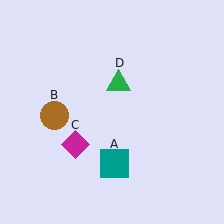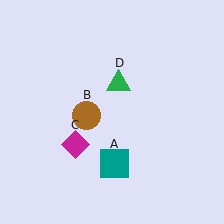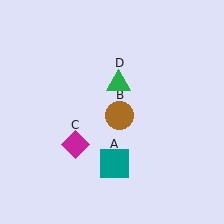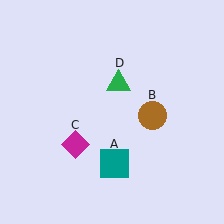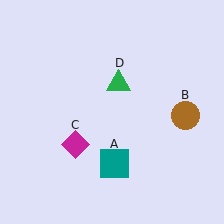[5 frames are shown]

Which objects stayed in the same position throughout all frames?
Teal square (object A) and magenta diamond (object C) and green triangle (object D) remained stationary.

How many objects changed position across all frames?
1 object changed position: brown circle (object B).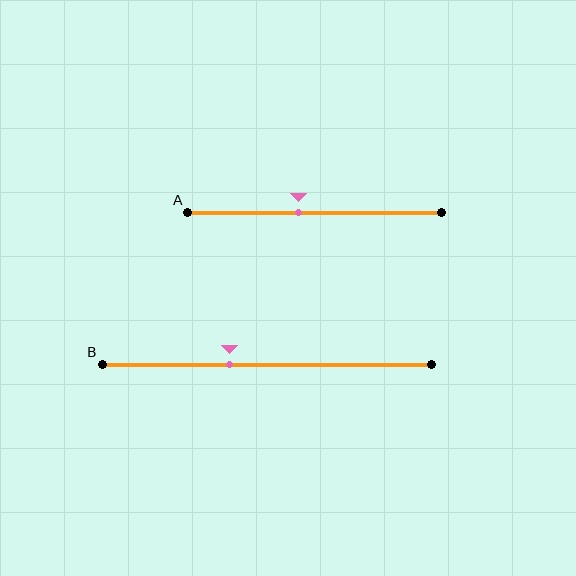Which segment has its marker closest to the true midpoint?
Segment A has its marker closest to the true midpoint.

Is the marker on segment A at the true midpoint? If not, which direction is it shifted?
No, the marker on segment A is shifted to the left by about 6% of the segment length.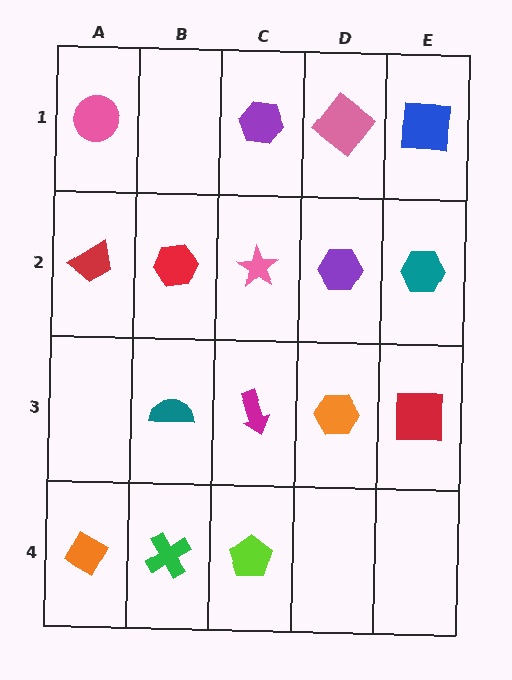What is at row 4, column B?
A green cross.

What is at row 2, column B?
A red hexagon.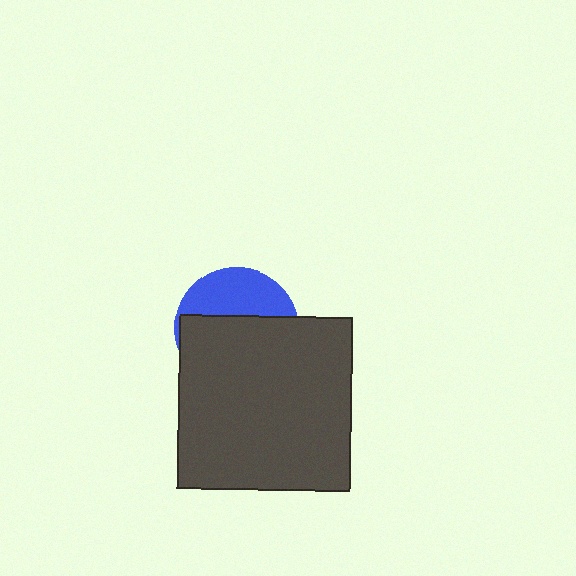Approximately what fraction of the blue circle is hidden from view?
Roughly 63% of the blue circle is hidden behind the dark gray square.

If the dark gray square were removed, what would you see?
You would see the complete blue circle.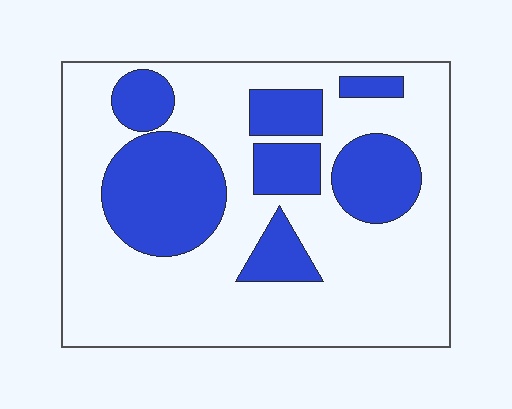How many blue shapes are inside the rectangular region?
7.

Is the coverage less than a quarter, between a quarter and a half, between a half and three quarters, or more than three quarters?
Between a quarter and a half.